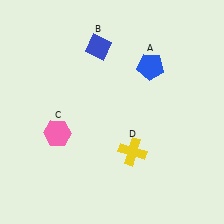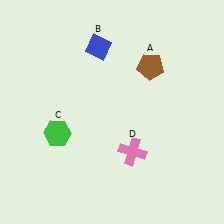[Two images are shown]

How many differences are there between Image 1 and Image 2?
There are 3 differences between the two images.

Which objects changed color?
A changed from blue to brown. C changed from pink to green. D changed from yellow to pink.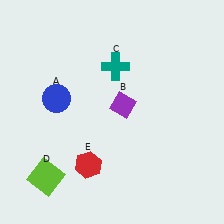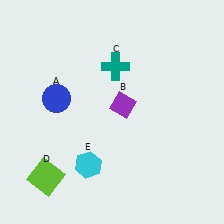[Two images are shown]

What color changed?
The hexagon (E) changed from red in Image 1 to cyan in Image 2.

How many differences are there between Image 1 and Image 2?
There is 1 difference between the two images.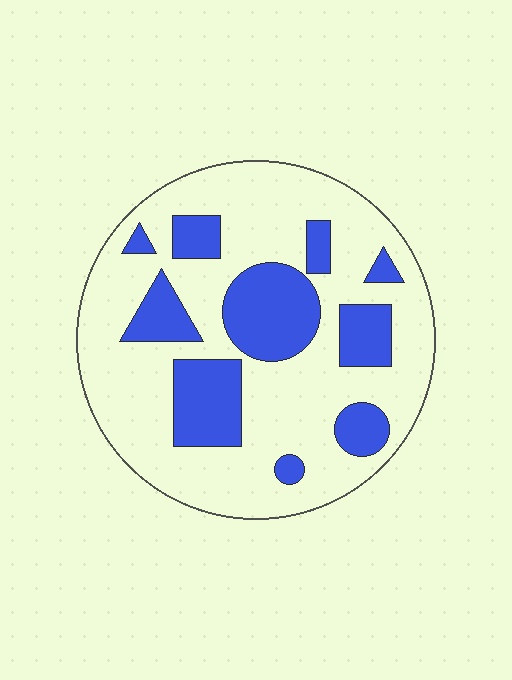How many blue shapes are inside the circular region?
10.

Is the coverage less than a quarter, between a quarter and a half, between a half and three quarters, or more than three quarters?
Between a quarter and a half.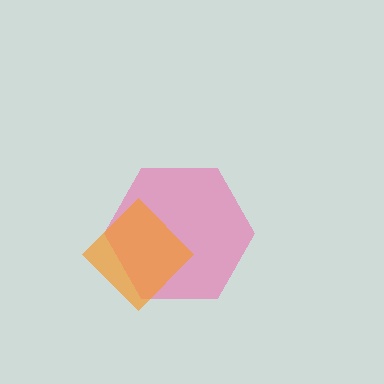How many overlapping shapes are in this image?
There are 2 overlapping shapes in the image.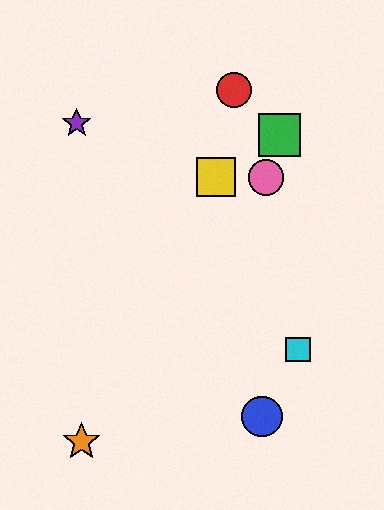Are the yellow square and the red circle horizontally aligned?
No, the yellow square is at y≈177 and the red circle is at y≈90.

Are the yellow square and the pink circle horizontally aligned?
Yes, both are at y≈177.